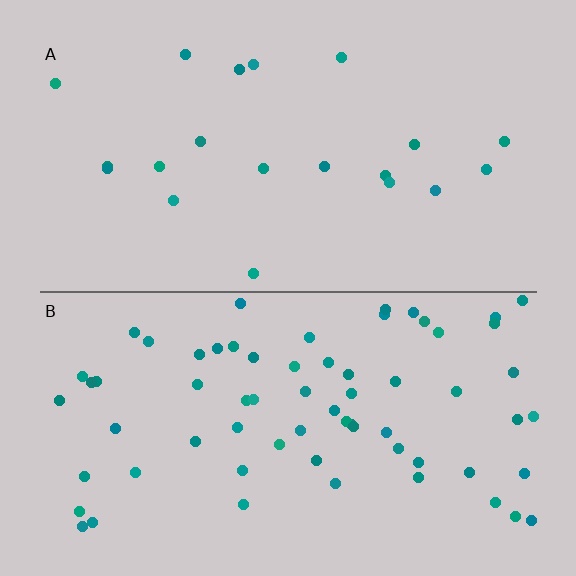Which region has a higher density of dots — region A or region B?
B (the bottom).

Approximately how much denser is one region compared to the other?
Approximately 3.3× — region B over region A.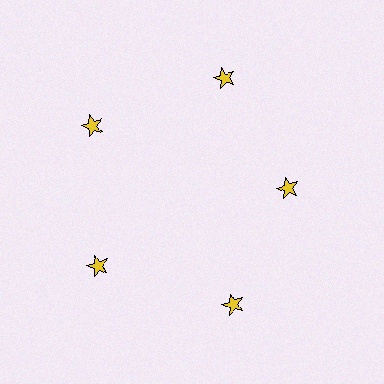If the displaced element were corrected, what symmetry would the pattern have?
It would have 5-fold rotational symmetry — the pattern would map onto itself every 72 degrees.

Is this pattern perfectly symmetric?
No. The 5 yellow stars are arranged in a ring, but one element near the 3 o'clock position is pulled inward toward the center, breaking the 5-fold rotational symmetry.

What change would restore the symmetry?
The symmetry would be restored by moving it outward, back onto the ring so that all 5 stars sit at equal angles and equal distance from the center.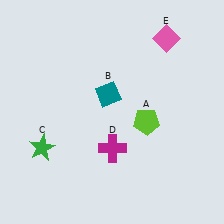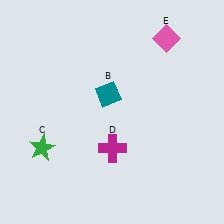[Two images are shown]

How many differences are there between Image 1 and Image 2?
There is 1 difference between the two images.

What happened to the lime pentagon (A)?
The lime pentagon (A) was removed in Image 2. It was in the bottom-right area of Image 1.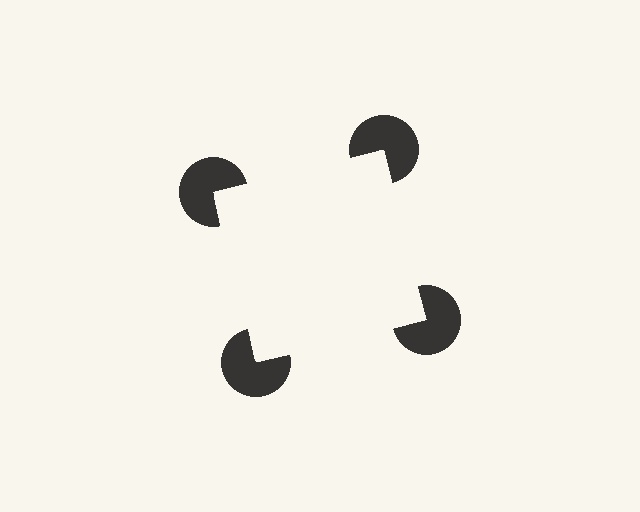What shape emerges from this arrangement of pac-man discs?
An illusory square — its edges are inferred from the aligned wedge cuts in the pac-man discs, not physically drawn.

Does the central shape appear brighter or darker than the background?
It typically appears slightly brighter than the background, even though no actual brightness change is drawn.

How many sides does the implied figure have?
4 sides.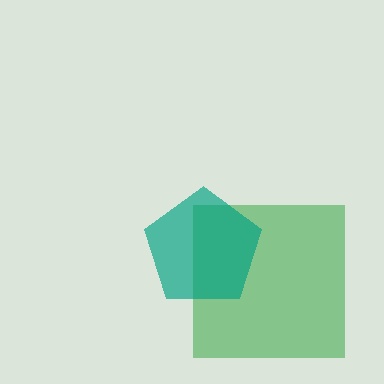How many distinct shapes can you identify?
There are 2 distinct shapes: a green square, a teal pentagon.